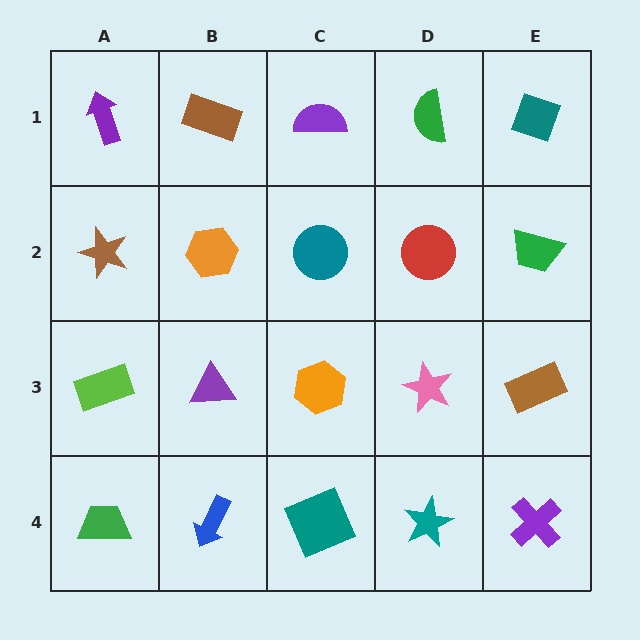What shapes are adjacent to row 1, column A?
A brown star (row 2, column A), a brown rectangle (row 1, column B).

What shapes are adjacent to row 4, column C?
An orange hexagon (row 3, column C), a blue arrow (row 4, column B), a teal star (row 4, column D).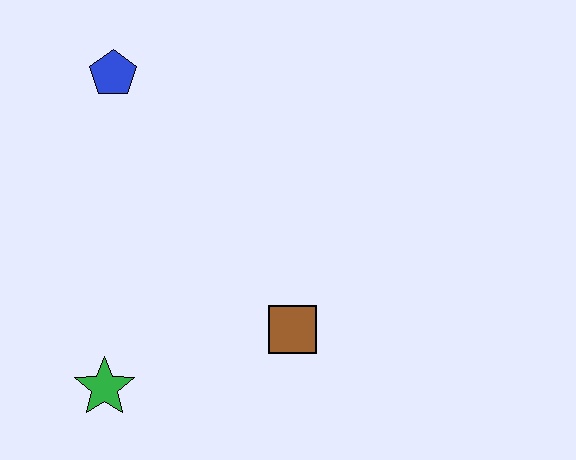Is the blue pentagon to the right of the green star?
Yes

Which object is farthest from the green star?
The blue pentagon is farthest from the green star.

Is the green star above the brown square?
No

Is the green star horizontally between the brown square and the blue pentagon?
No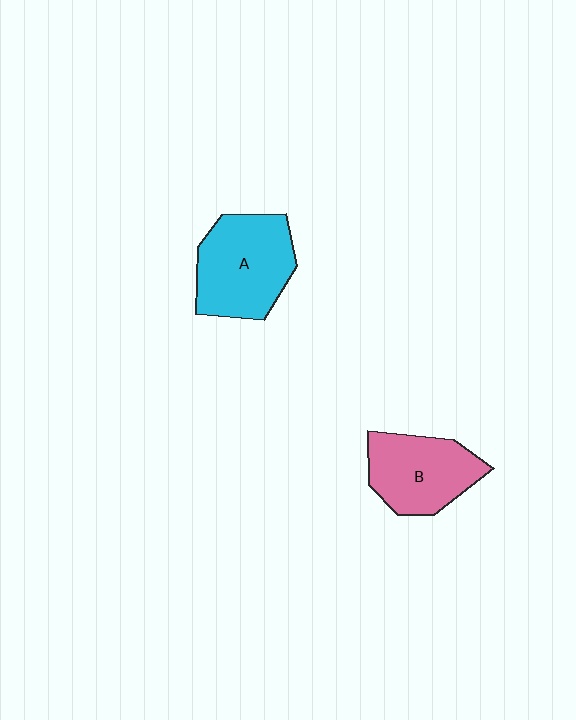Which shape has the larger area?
Shape A (cyan).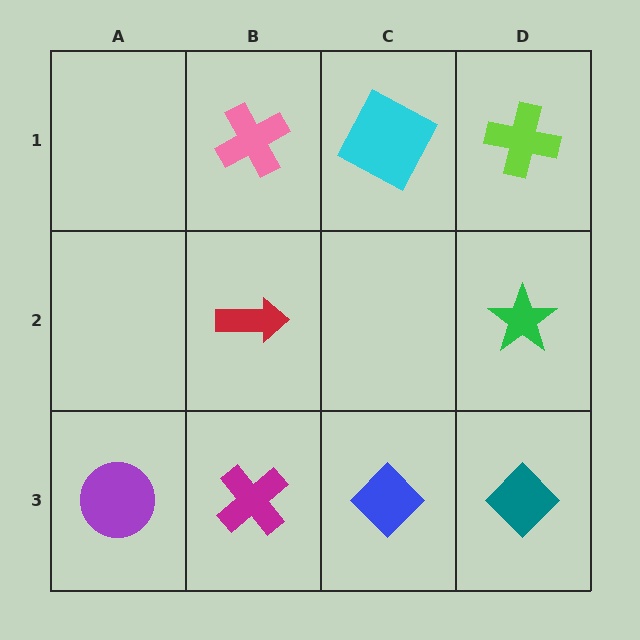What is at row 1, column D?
A lime cross.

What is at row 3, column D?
A teal diamond.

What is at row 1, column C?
A cyan square.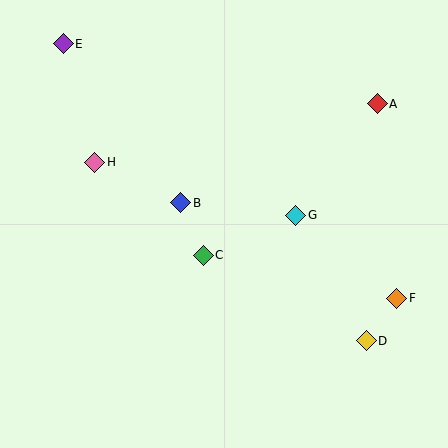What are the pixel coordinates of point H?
Point H is at (95, 162).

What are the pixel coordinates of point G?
Point G is at (296, 215).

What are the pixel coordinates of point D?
Point D is at (366, 341).